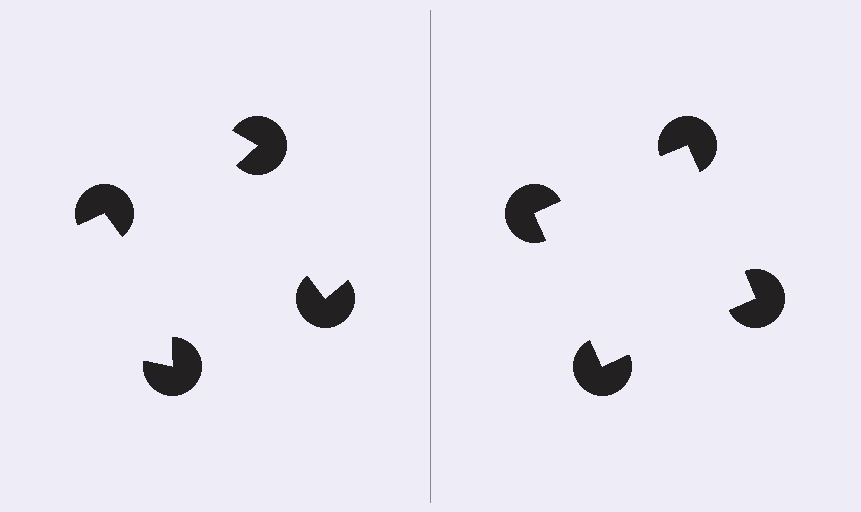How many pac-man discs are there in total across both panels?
8 — 4 on each side.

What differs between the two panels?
The pac-man discs are positioned identically on both sides; only the wedge orientations differ. On the right they align to a square; on the left they are misaligned.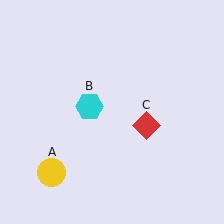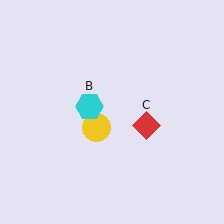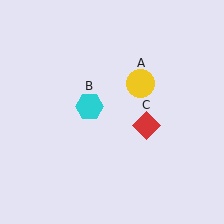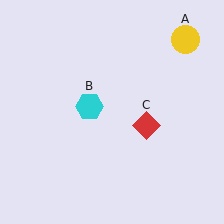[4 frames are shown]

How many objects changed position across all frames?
1 object changed position: yellow circle (object A).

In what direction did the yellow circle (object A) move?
The yellow circle (object A) moved up and to the right.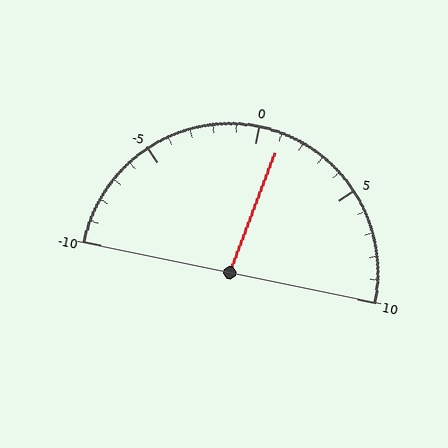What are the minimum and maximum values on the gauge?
The gauge ranges from -10 to 10.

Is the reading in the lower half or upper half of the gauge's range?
The reading is in the upper half of the range (-10 to 10).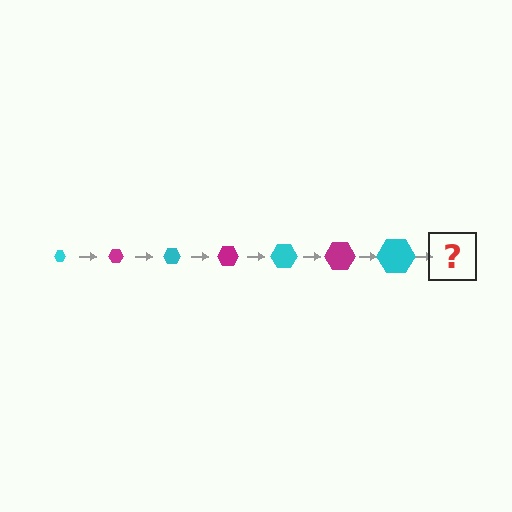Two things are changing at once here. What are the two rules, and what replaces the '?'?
The two rules are that the hexagon grows larger each step and the color cycles through cyan and magenta. The '?' should be a magenta hexagon, larger than the previous one.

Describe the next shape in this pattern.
It should be a magenta hexagon, larger than the previous one.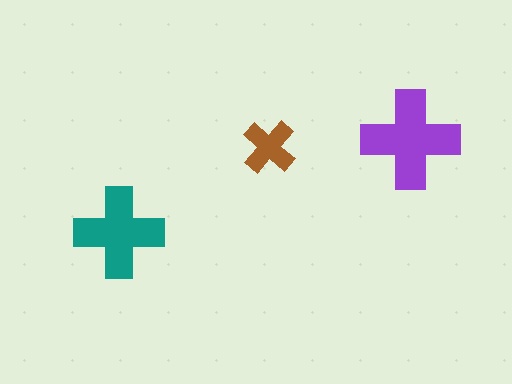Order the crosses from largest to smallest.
the purple one, the teal one, the brown one.